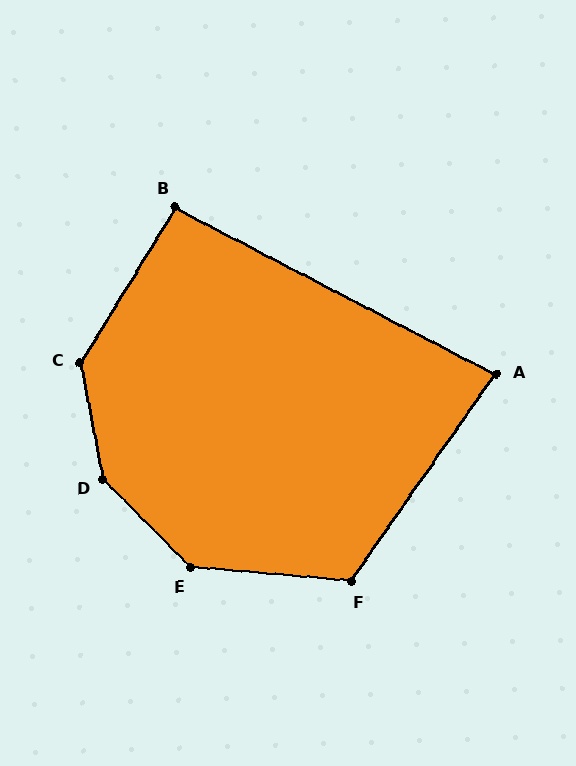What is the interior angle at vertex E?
Approximately 140 degrees (obtuse).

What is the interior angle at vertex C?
Approximately 138 degrees (obtuse).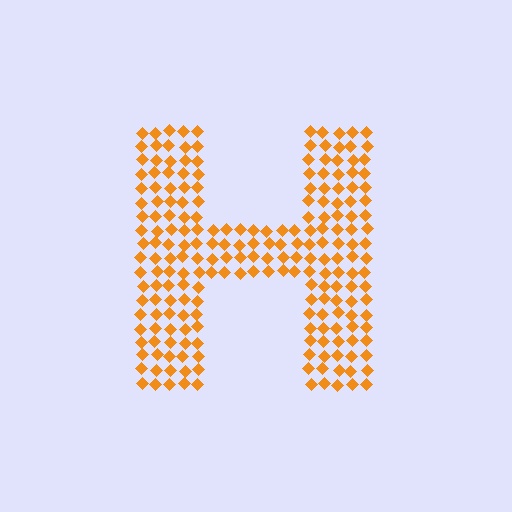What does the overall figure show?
The overall figure shows the letter H.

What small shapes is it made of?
It is made of small diamonds.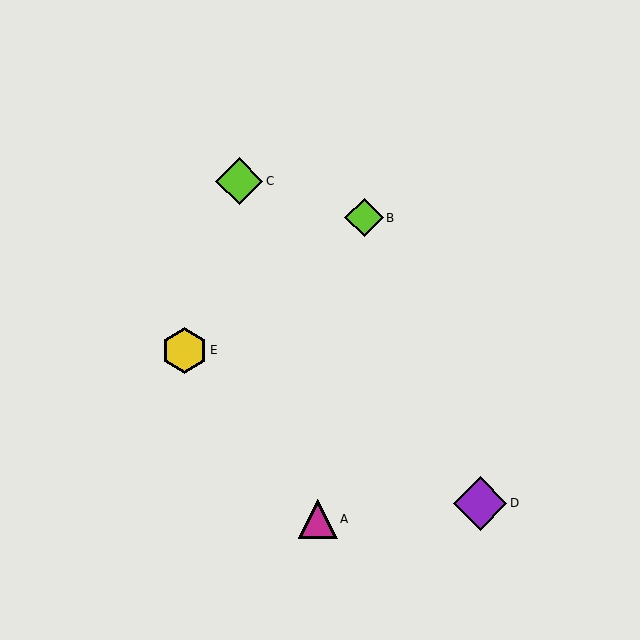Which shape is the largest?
The purple diamond (labeled D) is the largest.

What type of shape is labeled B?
Shape B is a lime diamond.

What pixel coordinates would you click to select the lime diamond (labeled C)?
Click at (239, 181) to select the lime diamond C.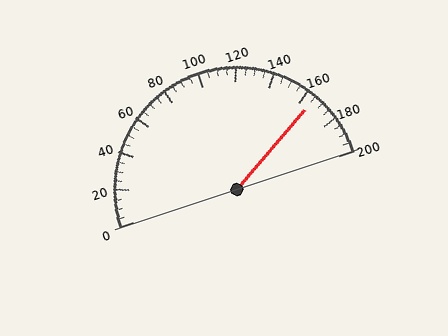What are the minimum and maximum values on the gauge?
The gauge ranges from 0 to 200.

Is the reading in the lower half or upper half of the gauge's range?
The reading is in the upper half of the range (0 to 200).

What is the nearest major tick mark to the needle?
The nearest major tick mark is 160.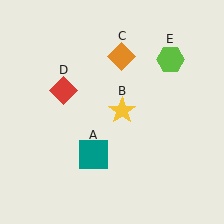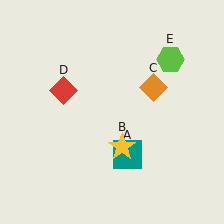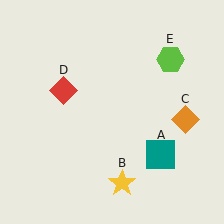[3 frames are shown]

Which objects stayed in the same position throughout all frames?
Red diamond (object D) and lime hexagon (object E) remained stationary.